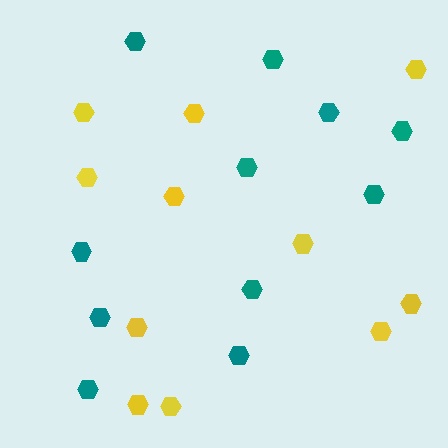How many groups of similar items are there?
There are 2 groups: one group of teal hexagons (11) and one group of yellow hexagons (11).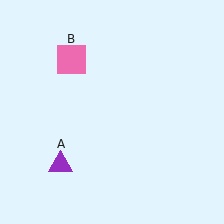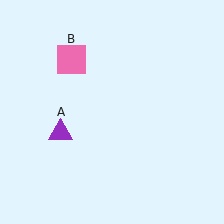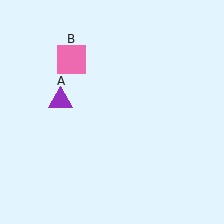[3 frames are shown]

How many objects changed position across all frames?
1 object changed position: purple triangle (object A).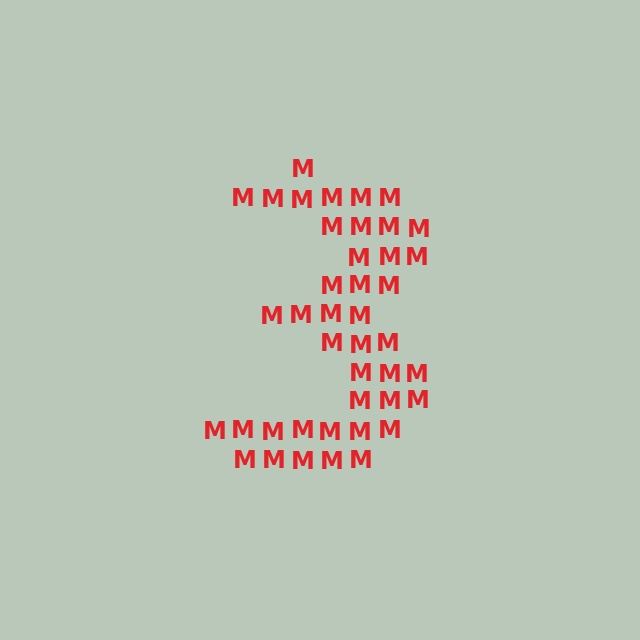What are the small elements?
The small elements are letter M's.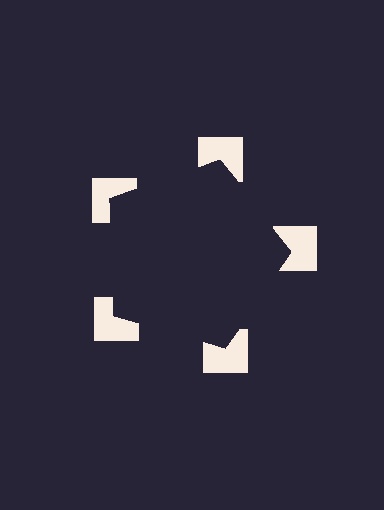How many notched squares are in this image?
There are 5 — one at each vertex of the illusory pentagon.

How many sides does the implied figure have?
5 sides.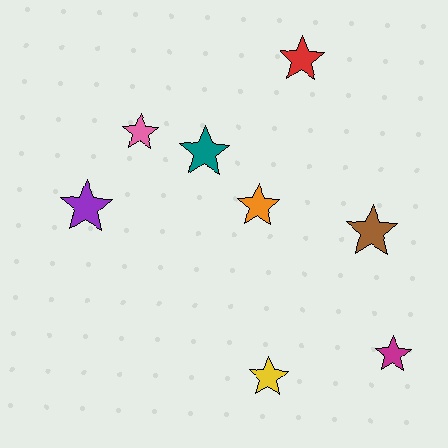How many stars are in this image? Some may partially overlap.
There are 8 stars.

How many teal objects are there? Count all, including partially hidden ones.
There is 1 teal object.